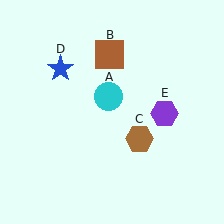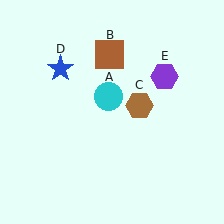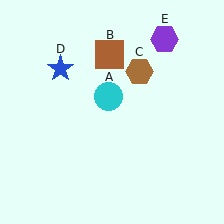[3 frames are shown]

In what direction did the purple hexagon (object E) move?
The purple hexagon (object E) moved up.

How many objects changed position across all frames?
2 objects changed position: brown hexagon (object C), purple hexagon (object E).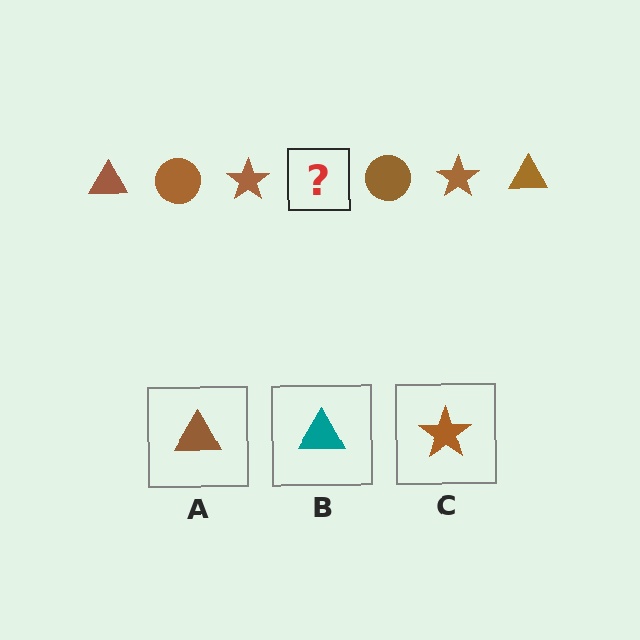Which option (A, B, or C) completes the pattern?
A.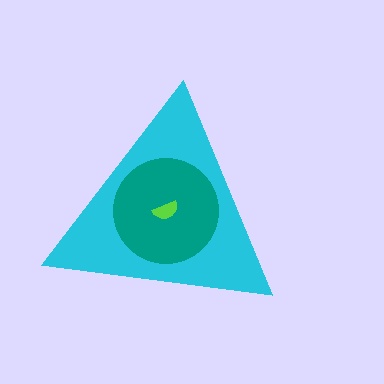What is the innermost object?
The lime semicircle.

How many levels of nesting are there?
3.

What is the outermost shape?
The cyan triangle.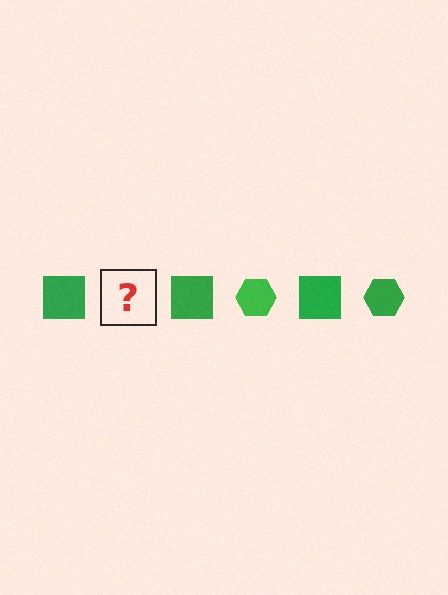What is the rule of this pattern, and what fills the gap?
The rule is that the pattern cycles through square, hexagon shapes in green. The gap should be filled with a green hexagon.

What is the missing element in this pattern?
The missing element is a green hexagon.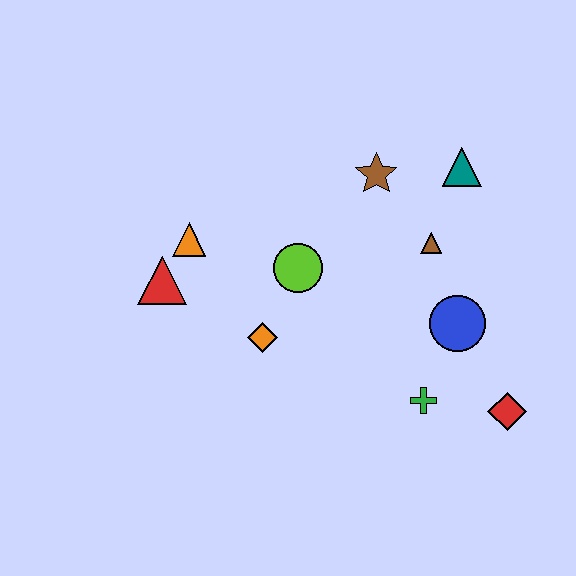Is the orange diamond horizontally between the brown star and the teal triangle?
No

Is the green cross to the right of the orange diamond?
Yes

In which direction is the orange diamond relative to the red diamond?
The orange diamond is to the left of the red diamond.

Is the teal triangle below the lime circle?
No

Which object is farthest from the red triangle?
The red diamond is farthest from the red triangle.